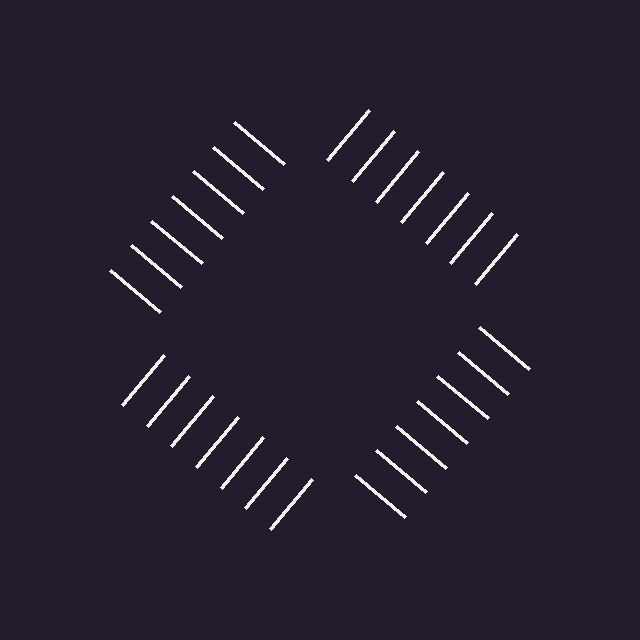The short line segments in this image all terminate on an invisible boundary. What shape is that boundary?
An illusory square — the line segments terminate on its edges but no continuous stroke is drawn.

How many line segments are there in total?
28 — 7 along each of the 4 edges.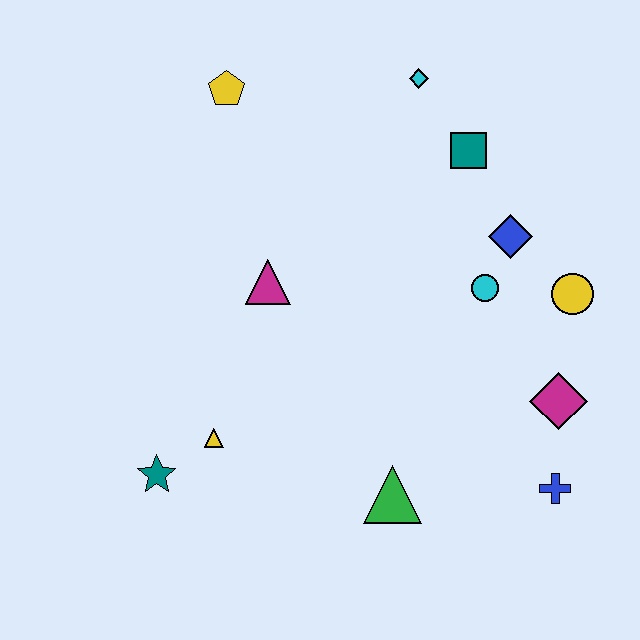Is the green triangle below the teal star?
Yes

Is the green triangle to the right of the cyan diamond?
No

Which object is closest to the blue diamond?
The cyan circle is closest to the blue diamond.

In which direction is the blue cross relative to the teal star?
The blue cross is to the right of the teal star.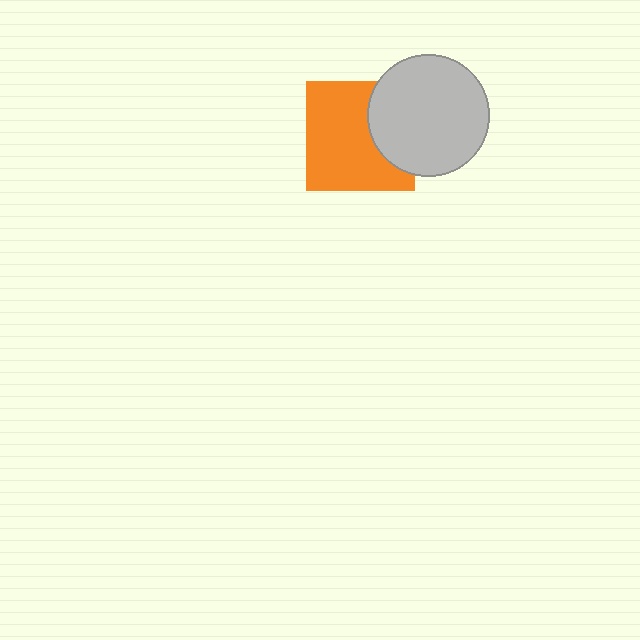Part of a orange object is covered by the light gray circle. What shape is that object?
It is a square.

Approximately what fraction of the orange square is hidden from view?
Roughly 31% of the orange square is hidden behind the light gray circle.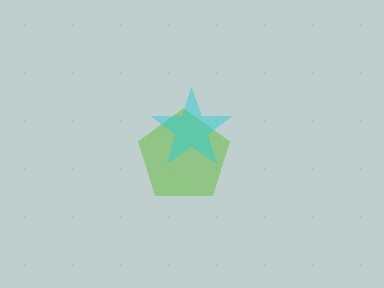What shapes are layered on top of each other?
The layered shapes are: a lime pentagon, a cyan star.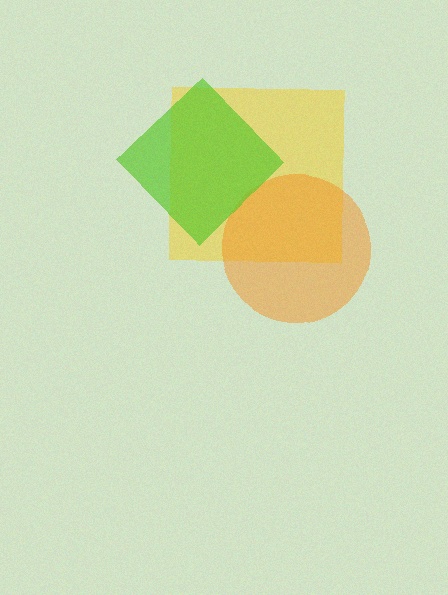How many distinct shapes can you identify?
There are 3 distinct shapes: a yellow square, an orange circle, a lime diamond.